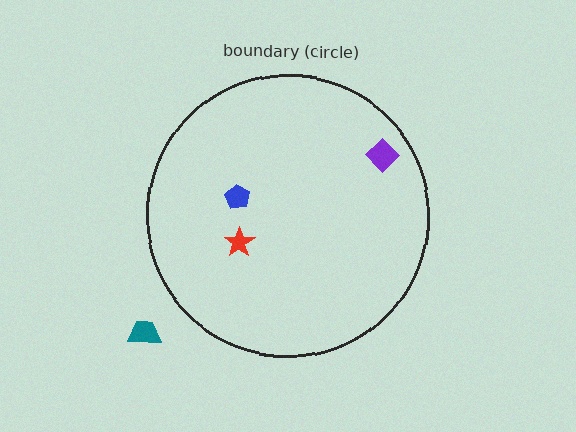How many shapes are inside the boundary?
3 inside, 1 outside.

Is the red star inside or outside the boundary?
Inside.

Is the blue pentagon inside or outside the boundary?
Inside.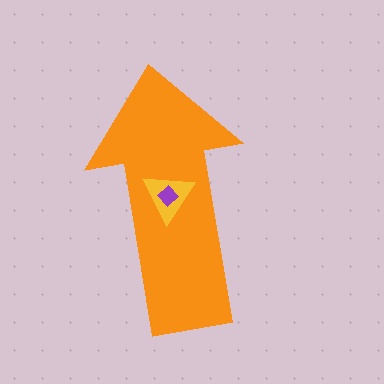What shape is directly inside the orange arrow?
The yellow triangle.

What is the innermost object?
The purple diamond.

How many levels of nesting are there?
3.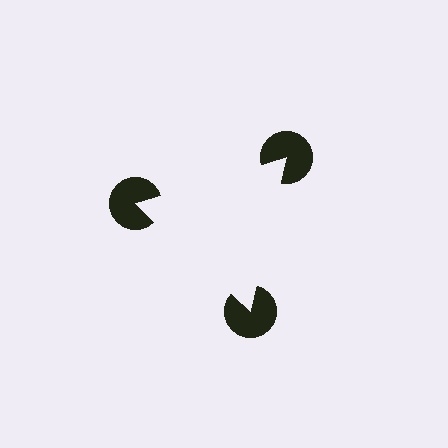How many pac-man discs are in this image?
There are 3 — one at each vertex of the illusory triangle.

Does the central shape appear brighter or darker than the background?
It typically appears slightly brighter than the background, even though no actual brightness change is drawn.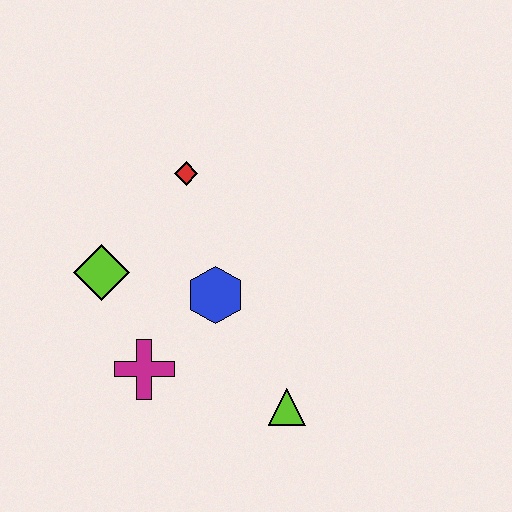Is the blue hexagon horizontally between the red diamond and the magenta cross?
No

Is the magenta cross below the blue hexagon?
Yes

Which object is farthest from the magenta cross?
The red diamond is farthest from the magenta cross.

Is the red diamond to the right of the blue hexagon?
No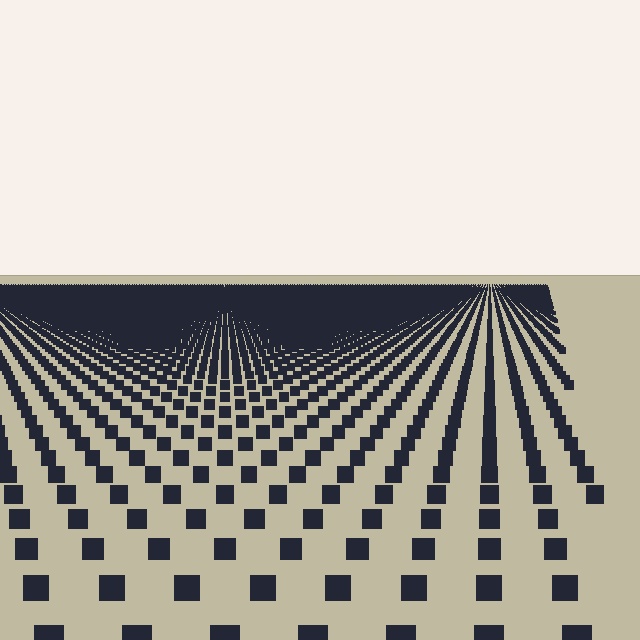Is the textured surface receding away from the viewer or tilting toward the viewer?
The surface is receding away from the viewer. Texture elements get smaller and denser toward the top.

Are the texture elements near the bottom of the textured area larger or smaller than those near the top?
Larger. Near the bottom, elements are closer to the viewer and appear at a bigger on-screen size.